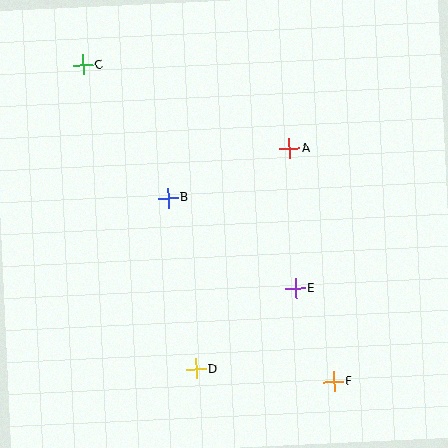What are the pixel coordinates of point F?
Point F is at (334, 382).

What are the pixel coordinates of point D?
Point D is at (196, 369).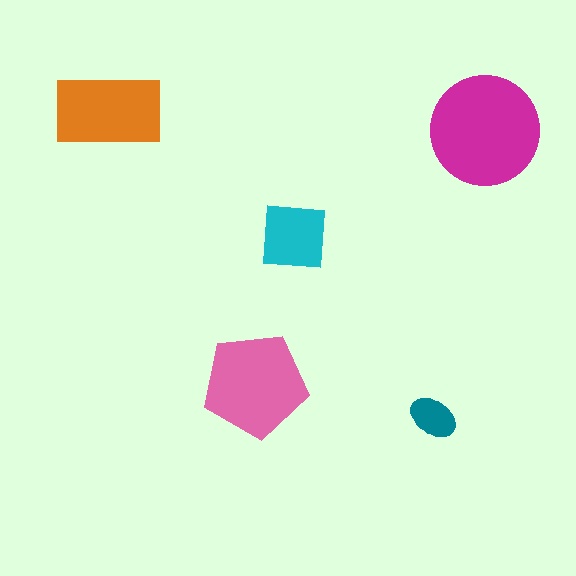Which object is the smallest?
The teal ellipse.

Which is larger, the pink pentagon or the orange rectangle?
The pink pentagon.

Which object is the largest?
The magenta circle.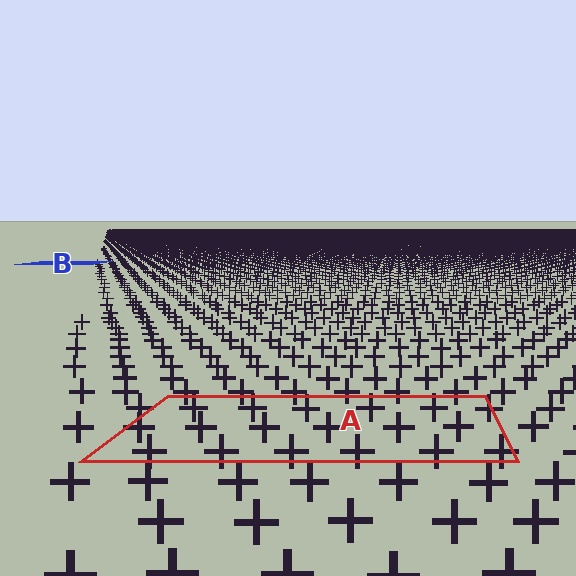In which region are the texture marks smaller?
The texture marks are smaller in region B, because it is farther away.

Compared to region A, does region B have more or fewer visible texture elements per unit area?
Region B has more texture elements per unit area — they are packed more densely because it is farther away.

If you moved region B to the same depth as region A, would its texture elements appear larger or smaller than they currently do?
They would appear larger. At a closer depth, the same texture elements are projected at a bigger on-screen size.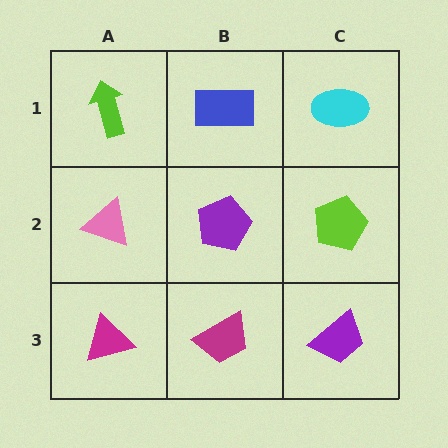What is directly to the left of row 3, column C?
A magenta trapezoid.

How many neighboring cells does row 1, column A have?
2.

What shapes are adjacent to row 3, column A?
A pink triangle (row 2, column A), a magenta trapezoid (row 3, column B).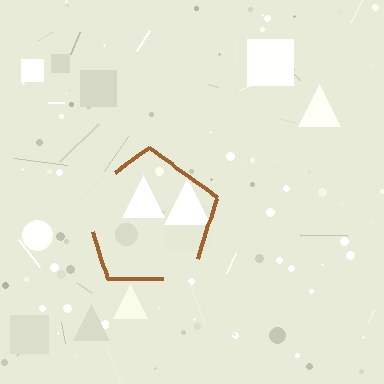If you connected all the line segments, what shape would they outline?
They would outline a pentagon.